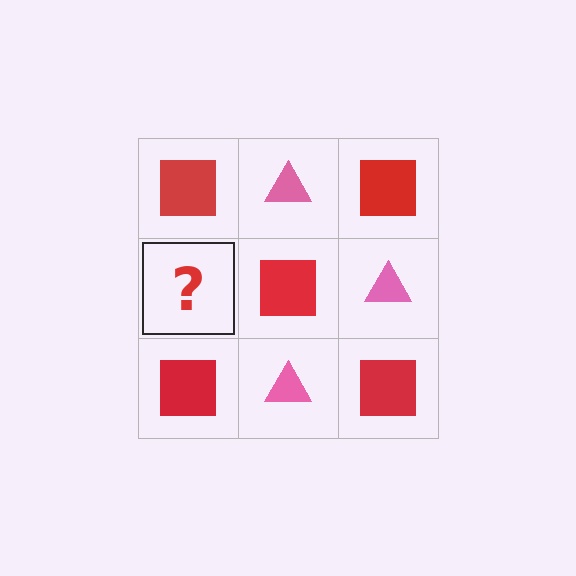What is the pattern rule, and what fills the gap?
The rule is that it alternates red square and pink triangle in a checkerboard pattern. The gap should be filled with a pink triangle.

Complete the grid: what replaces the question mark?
The question mark should be replaced with a pink triangle.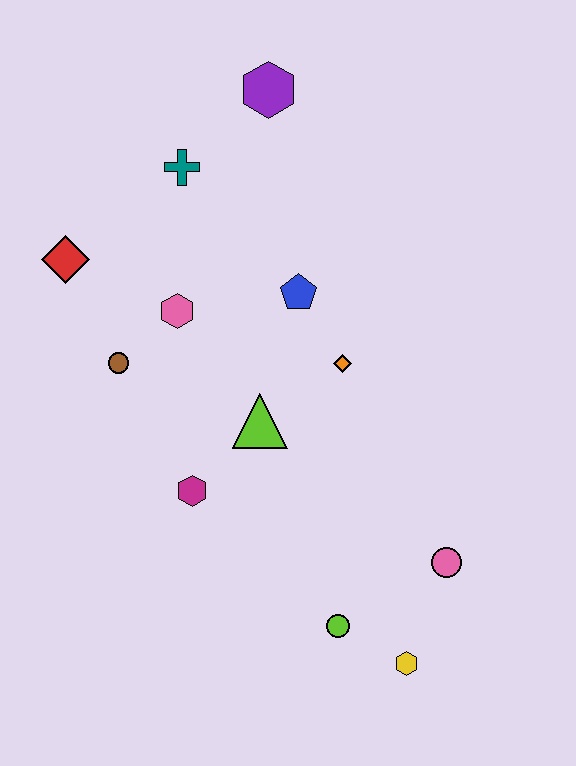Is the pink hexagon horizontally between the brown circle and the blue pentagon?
Yes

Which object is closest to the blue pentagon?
The orange diamond is closest to the blue pentagon.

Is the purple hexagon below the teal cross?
No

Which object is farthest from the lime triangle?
The purple hexagon is farthest from the lime triangle.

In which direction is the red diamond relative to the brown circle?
The red diamond is above the brown circle.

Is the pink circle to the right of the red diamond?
Yes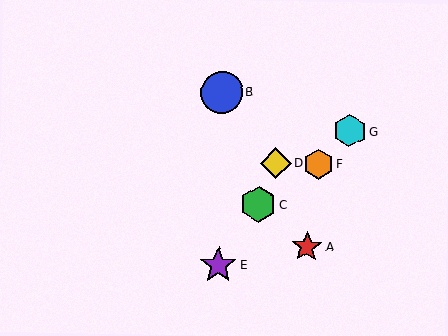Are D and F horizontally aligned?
Yes, both are at y≈163.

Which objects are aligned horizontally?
Objects D, F are aligned horizontally.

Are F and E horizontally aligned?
No, F is at y≈164 and E is at y≈265.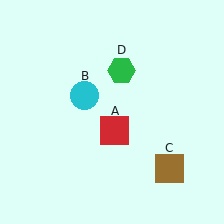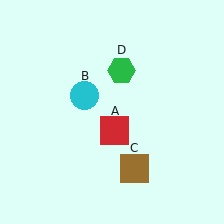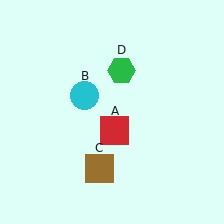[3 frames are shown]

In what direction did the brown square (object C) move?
The brown square (object C) moved left.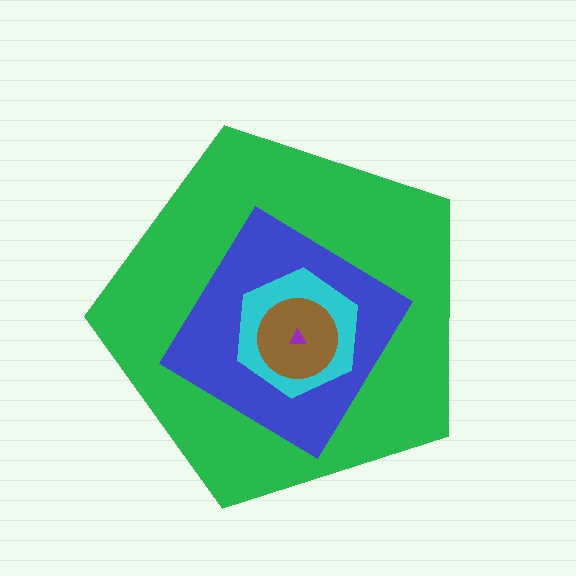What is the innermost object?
The purple triangle.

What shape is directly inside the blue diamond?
The cyan hexagon.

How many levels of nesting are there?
5.